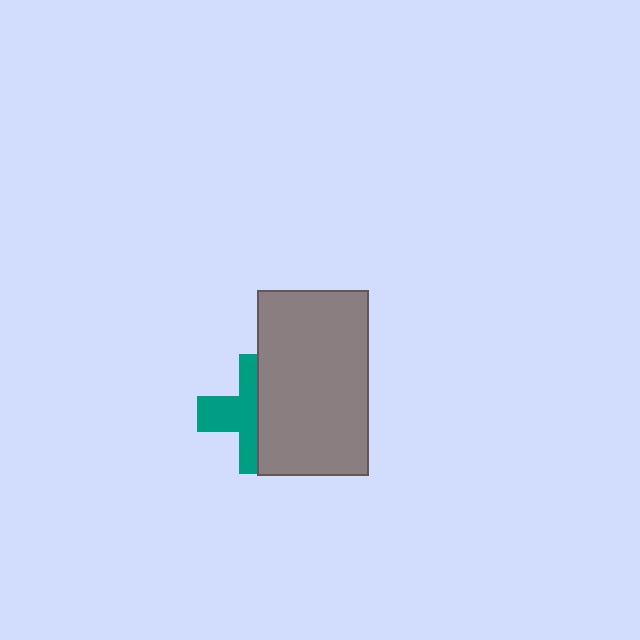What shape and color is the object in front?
The object in front is a gray rectangle.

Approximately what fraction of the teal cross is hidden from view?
Roughly 50% of the teal cross is hidden behind the gray rectangle.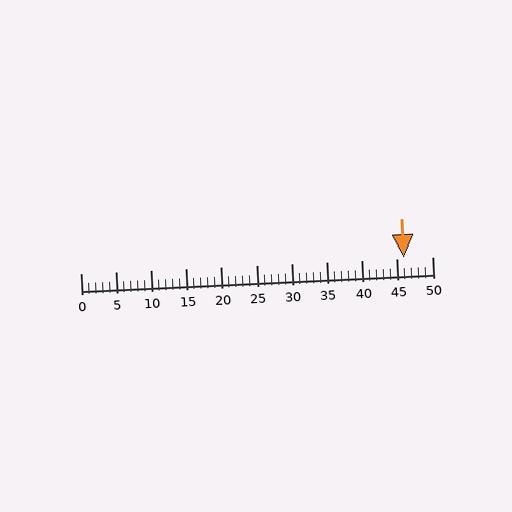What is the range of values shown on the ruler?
The ruler shows values from 0 to 50.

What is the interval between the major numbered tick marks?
The major tick marks are spaced 5 units apart.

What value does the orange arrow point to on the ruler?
The orange arrow points to approximately 46.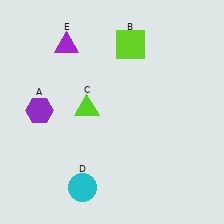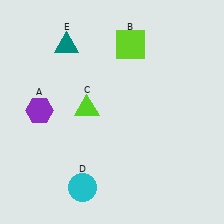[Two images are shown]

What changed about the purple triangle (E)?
In Image 1, E is purple. In Image 2, it changed to teal.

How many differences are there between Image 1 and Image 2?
There is 1 difference between the two images.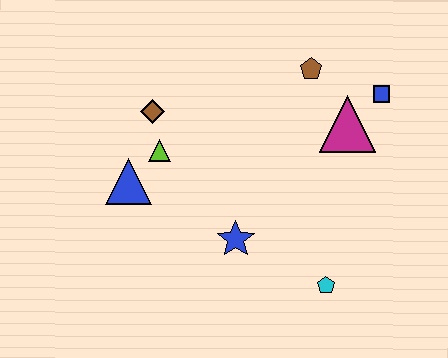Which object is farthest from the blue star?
The blue square is farthest from the blue star.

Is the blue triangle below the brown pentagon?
Yes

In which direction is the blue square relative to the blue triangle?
The blue square is to the right of the blue triangle.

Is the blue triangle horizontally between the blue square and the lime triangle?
No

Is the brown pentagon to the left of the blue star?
No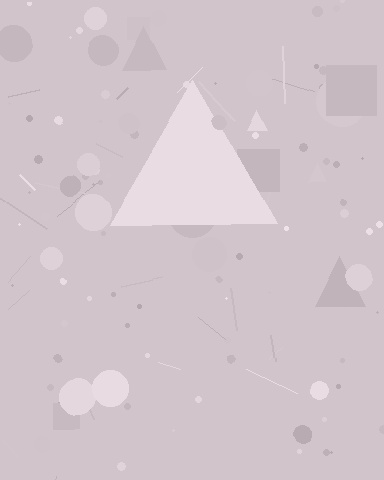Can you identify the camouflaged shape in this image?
The camouflaged shape is a triangle.